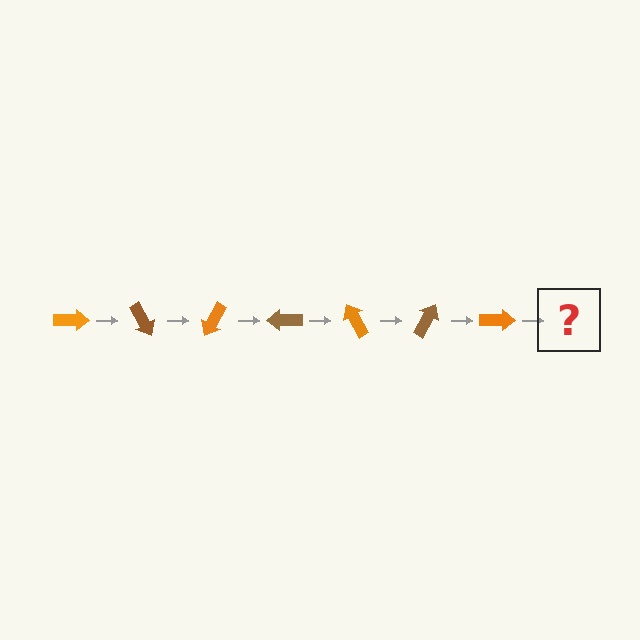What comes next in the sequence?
The next element should be a brown arrow, rotated 420 degrees from the start.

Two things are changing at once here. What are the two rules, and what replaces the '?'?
The two rules are that it rotates 60 degrees each step and the color cycles through orange and brown. The '?' should be a brown arrow, rotated 420 degrees from the start.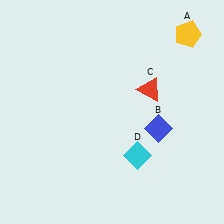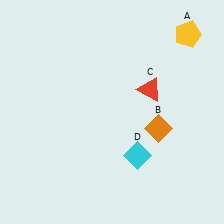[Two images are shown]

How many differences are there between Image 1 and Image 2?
There is 1 difference between the two images.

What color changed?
The diamond (B) changed from blue in Image 1 to orange in Image 2.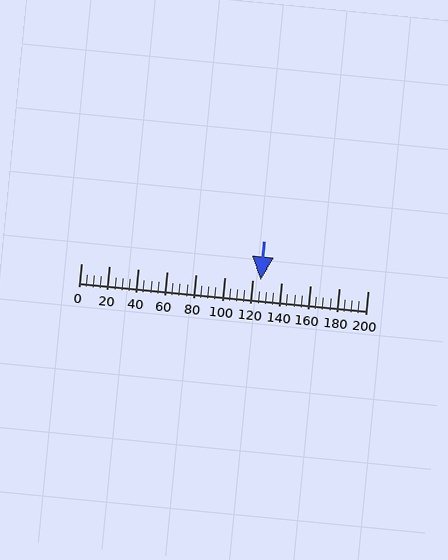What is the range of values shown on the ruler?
The ruler shows values from 0 to 200.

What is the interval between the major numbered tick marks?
The major tick marks are spaced 20 units apart.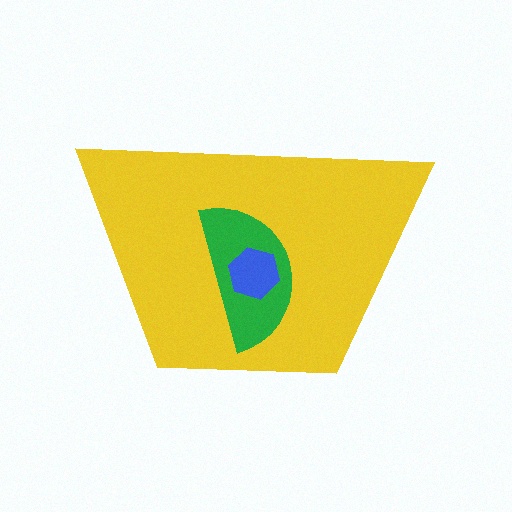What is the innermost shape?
The blue hexagon.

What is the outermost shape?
The yellow trapezoid.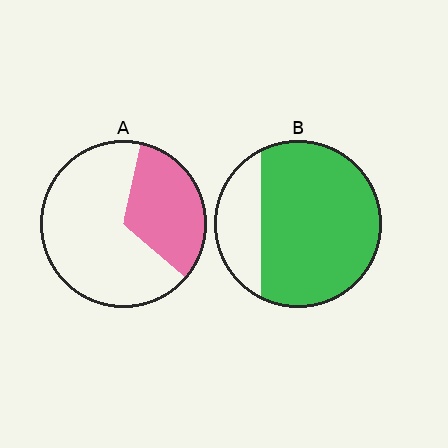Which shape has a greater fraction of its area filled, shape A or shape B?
Shape B.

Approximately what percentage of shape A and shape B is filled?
A is approximately 35% and B is approximately 75%.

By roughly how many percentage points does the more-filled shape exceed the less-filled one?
By roughly 45 percentage points (B over A).